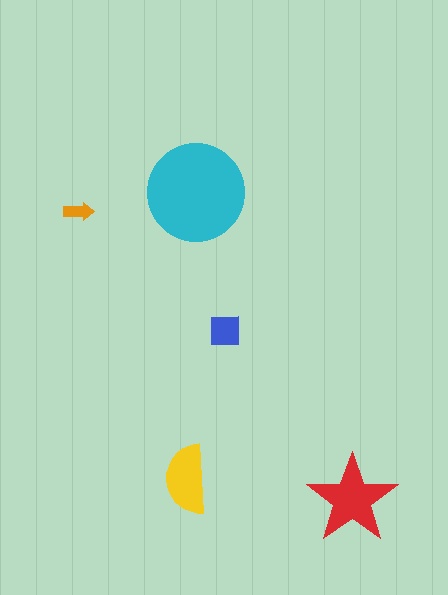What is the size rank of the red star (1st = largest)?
2nd.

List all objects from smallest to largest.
The orange arrow, the blue square, the yellow semicircle, the red star, the cyan circle.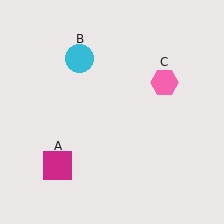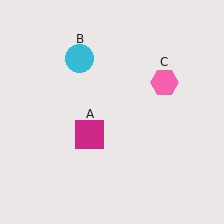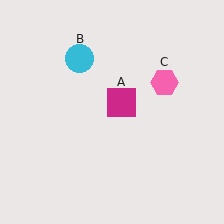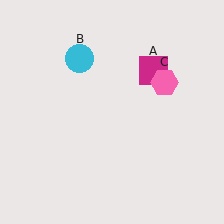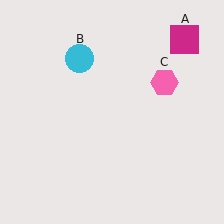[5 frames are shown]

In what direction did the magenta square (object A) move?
The magenta square (object A) moved up and to the right.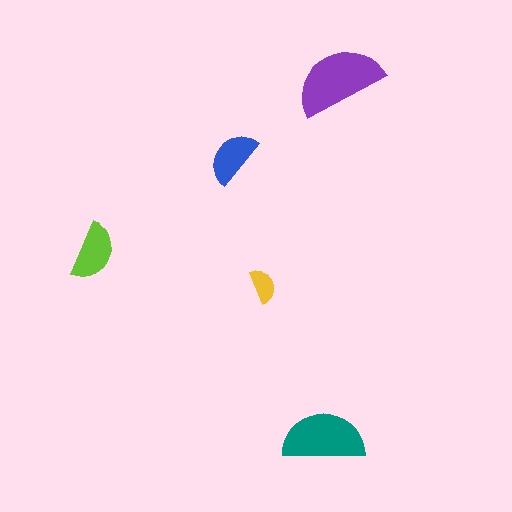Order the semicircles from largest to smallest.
the purple one, the teal one, the lime one, the blue one, the yellow one.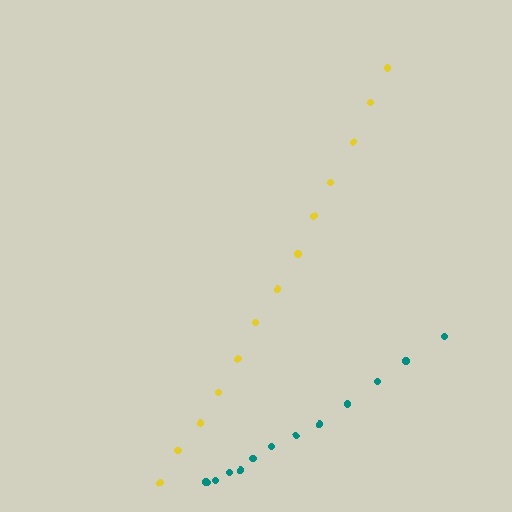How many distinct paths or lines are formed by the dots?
There are 2 distinct paths.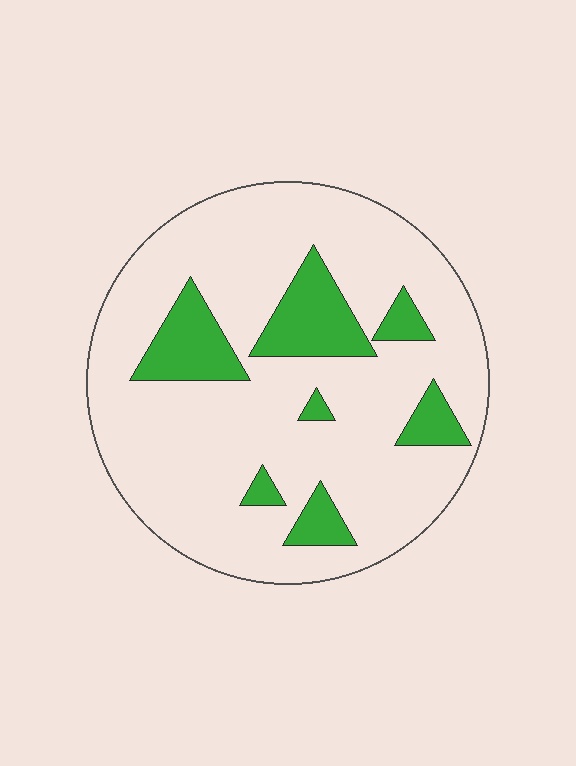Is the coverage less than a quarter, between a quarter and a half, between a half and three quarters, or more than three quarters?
Less than a quarter.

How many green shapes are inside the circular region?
7.